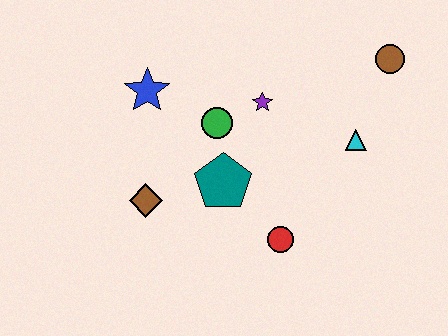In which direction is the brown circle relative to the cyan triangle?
The brown circle is above the cyan triangle.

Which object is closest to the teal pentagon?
The green circle is closest to the teal pentagon.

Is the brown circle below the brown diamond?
No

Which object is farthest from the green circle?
The brown circle is farthest from the green circle.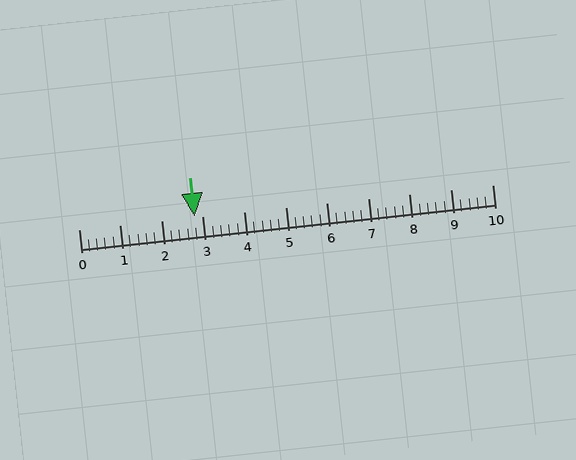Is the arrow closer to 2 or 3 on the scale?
The arrow is closer to 3.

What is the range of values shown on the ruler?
The ruler shows values from 0 to 10.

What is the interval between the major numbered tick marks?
The major tick marks are spaced 1 units apart.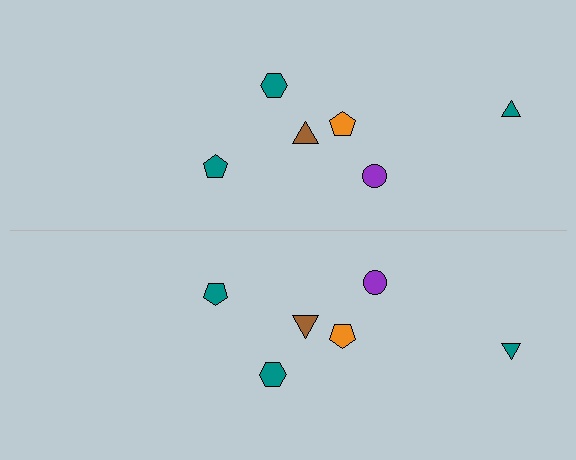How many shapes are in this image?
There are 12 shapes in this image.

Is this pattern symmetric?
Yes, this pattern has bilateral (reflection) symmetry.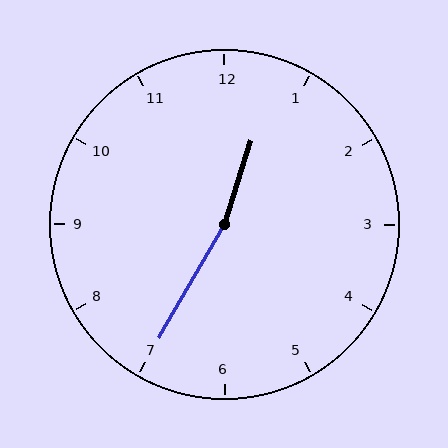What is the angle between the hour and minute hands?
Approximately 168 degrees.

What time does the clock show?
12:35.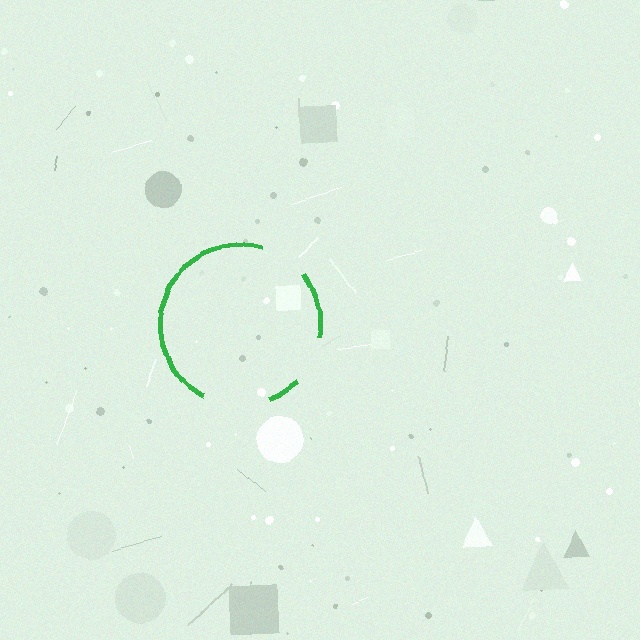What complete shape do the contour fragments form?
The contour fragments form a circle.